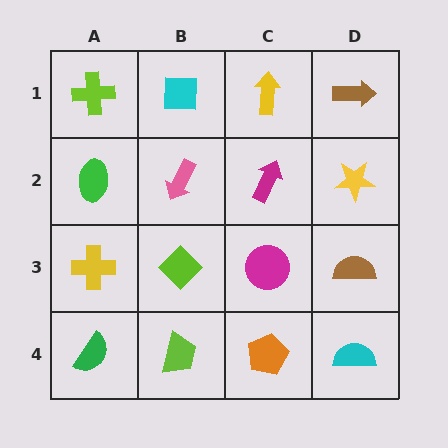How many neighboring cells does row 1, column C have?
3.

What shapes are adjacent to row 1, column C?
A magenta arrow (row 2, column C), a cyan square (row 1, column B), a brown arrow (row 1, column D).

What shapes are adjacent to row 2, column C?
A yellow arrow (row 1, column C), a magenta circle (row 3, column C), a pink arrow (row 2, column B), a yellow star (row 2, column D).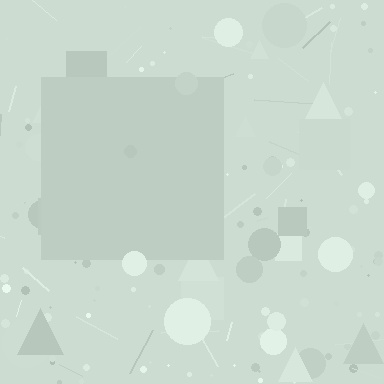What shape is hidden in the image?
A square is hidden in the image.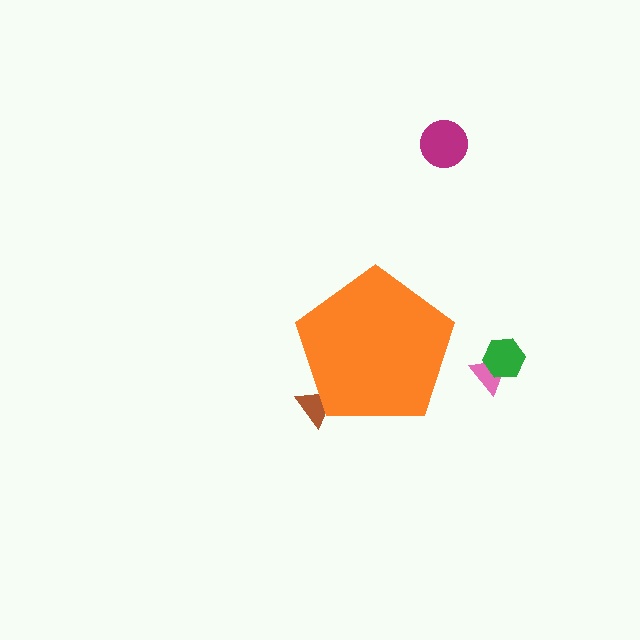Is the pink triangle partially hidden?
No, the pink triangle is fully visible.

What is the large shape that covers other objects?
An orange pentagon.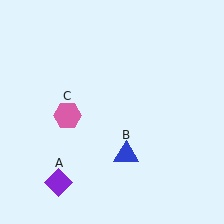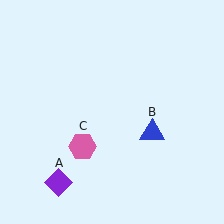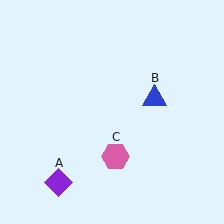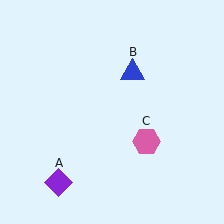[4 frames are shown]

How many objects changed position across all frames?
2 objects changed position: blue triangle (object B), pink hexagon (object C).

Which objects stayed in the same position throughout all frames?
Purple diamond (object A) remained stationary.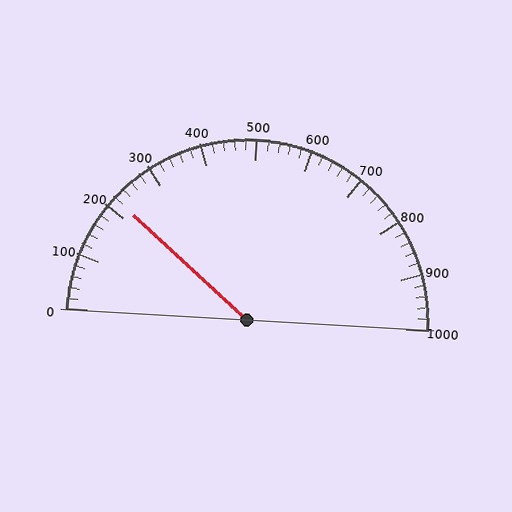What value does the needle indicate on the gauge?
The needle indicates approximately 220.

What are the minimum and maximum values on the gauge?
The gauge ranges from 0 to 1000.